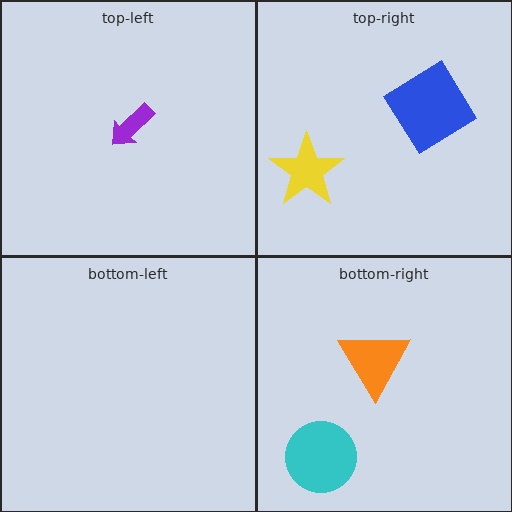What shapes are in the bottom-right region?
The orange triangle, the cyan circle.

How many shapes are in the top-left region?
1.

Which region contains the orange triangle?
The bottom-right region.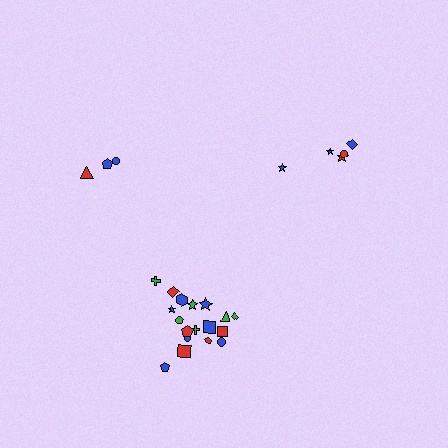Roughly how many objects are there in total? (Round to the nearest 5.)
Roughly 25 objects in total.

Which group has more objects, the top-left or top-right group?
The top-right group.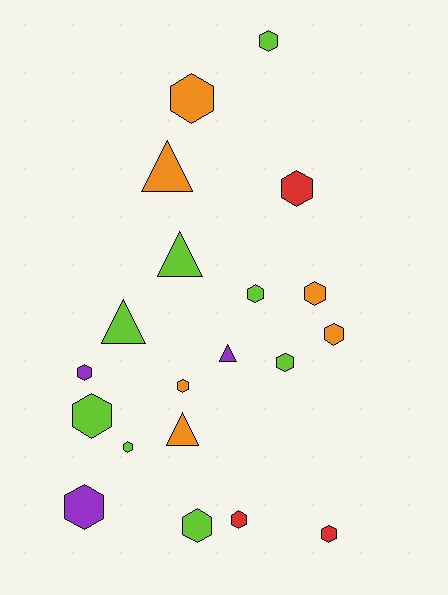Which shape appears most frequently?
Hexagon, with 15 objects.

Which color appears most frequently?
Lime, with 8 objects.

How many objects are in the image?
There are 20 objects.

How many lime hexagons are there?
There are 6 lime hexagons.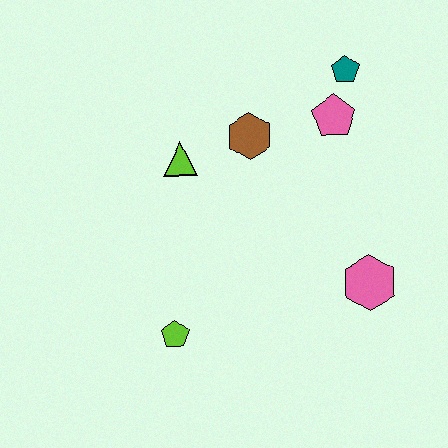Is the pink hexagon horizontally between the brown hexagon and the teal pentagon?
No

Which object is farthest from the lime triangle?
The pink hexagon is farthest from the lime triangle.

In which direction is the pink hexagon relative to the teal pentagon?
The pink hexagon is below the teal pentagon.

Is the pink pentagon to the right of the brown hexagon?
Yes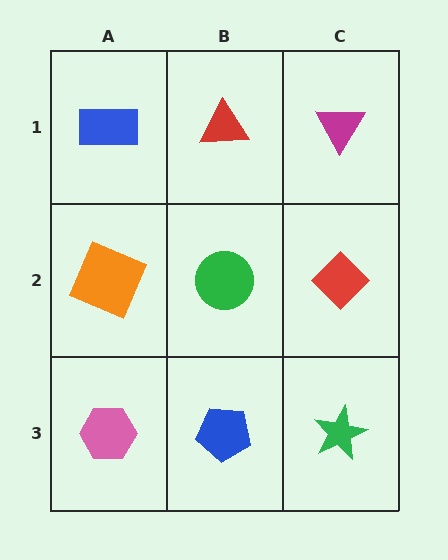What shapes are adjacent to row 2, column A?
A blue rectangle (row 1, column A), a pink hexagon (row 3, column A), a green circle (row 2, column B).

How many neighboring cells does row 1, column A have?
2.